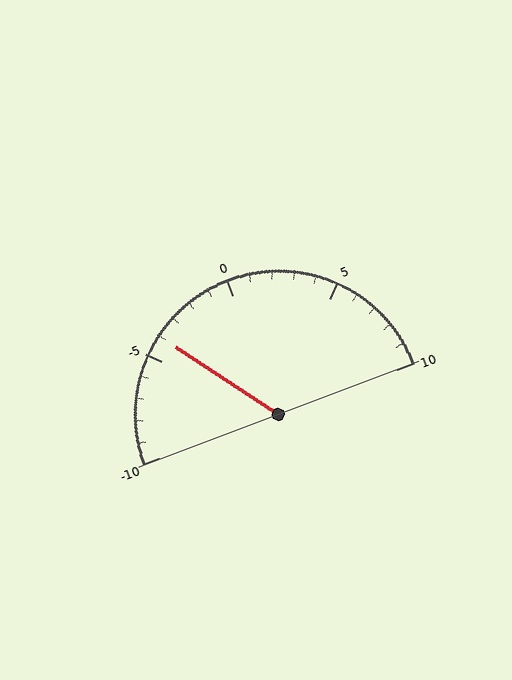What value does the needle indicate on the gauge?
The needle indicates approximately -4.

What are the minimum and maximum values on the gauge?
The gauge ranges from -10 to 10.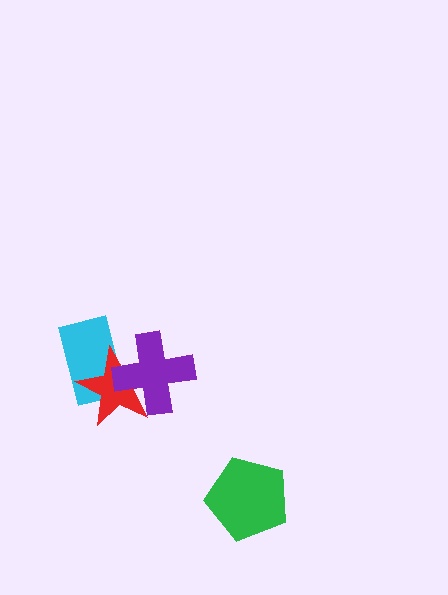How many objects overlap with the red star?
2 objects overlap with the red star.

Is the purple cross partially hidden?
No, no other shape covers it.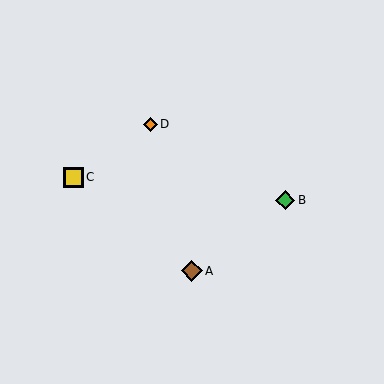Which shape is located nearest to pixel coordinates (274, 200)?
The green diamond (labeled B) at (285, 200) is nearest to that location.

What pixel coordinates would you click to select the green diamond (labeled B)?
Click at (285, 200) to select the green diamond B.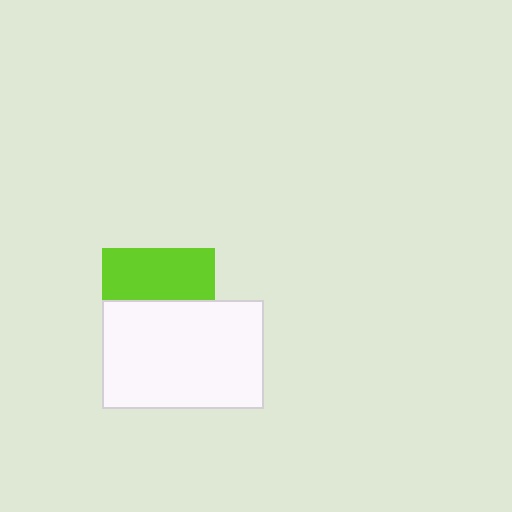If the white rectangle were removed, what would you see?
You would see the complete lime square.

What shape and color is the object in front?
The object in front is a white rectangle.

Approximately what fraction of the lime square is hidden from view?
Roughly 54% of the lime square is hidden behind the white rectangle.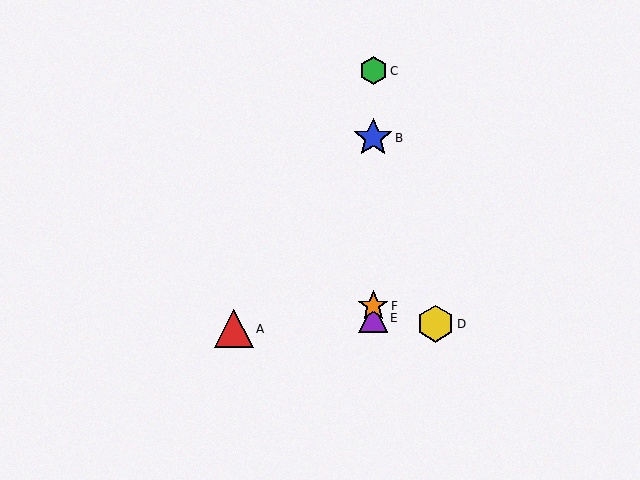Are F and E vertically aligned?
Yes, both are at x≈373.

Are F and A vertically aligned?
No, F is at x≈373 and A is at x≈234.